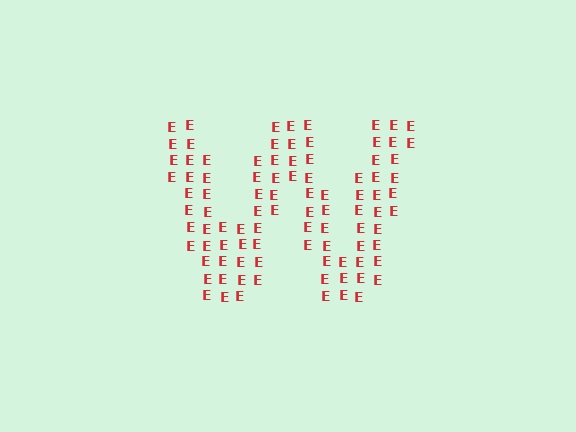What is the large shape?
The large shape is the letter W.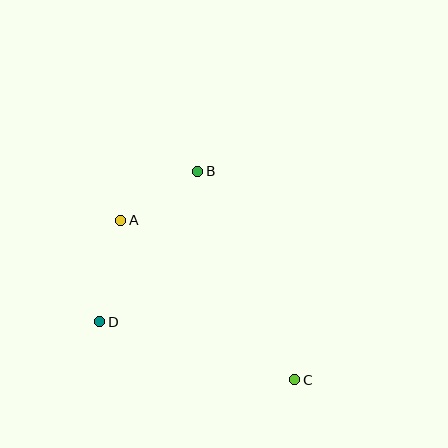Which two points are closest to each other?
Points A and B are closest to each other.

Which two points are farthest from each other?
Points A and C are farthest from each other.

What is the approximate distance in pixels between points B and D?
The distance between B and D is approximately 179 pixels.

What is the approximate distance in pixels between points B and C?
The distance between B and C is approximately 230 pixels.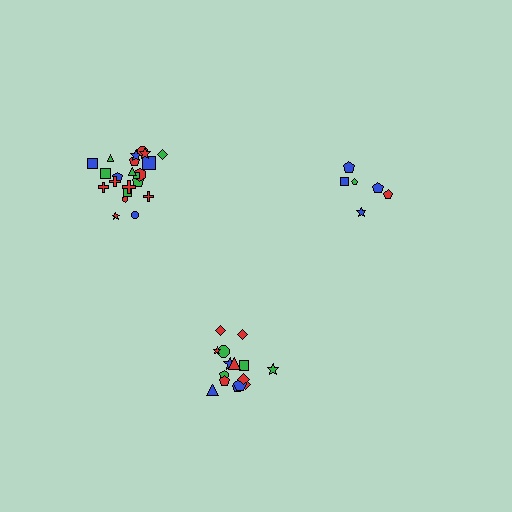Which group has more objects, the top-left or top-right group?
The top-left group.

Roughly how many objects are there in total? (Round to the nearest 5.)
Roughly 45 objects in total.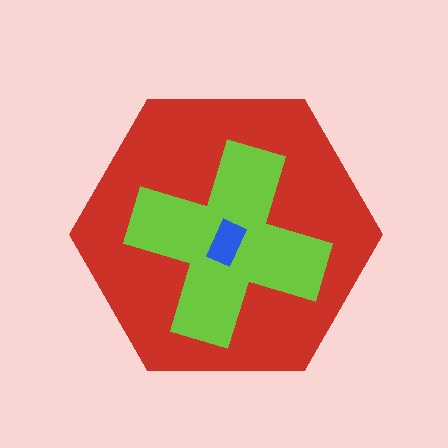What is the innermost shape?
The blue rectangle.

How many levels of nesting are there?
3.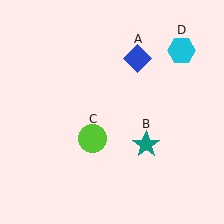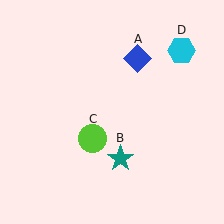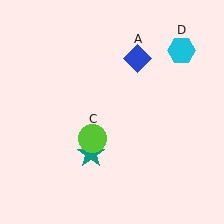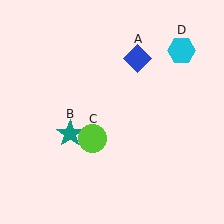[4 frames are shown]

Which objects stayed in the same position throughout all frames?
Blue diamond (object A) and lime circle (object C) and cyan hexagon (object D) remained stationary.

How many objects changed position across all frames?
1 object changed position: teal star (object B).